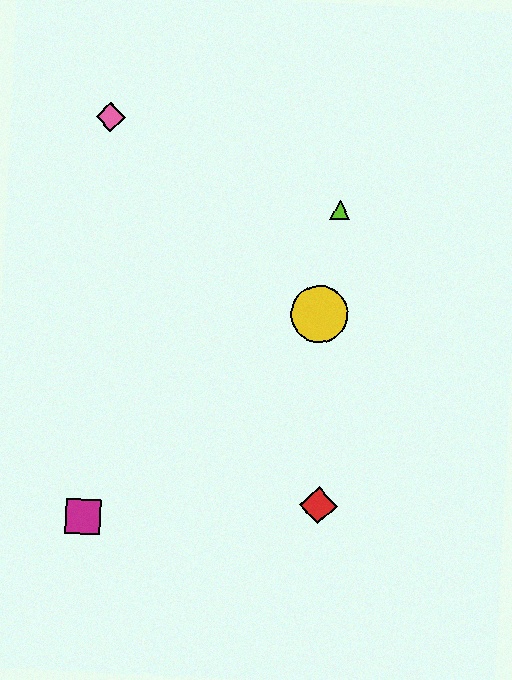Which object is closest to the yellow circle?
The lime triangle is closest to the yellow circle.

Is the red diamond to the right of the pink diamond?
Yes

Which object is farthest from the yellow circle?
The magenta square is farthest from the yellow circle.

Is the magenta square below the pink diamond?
Yes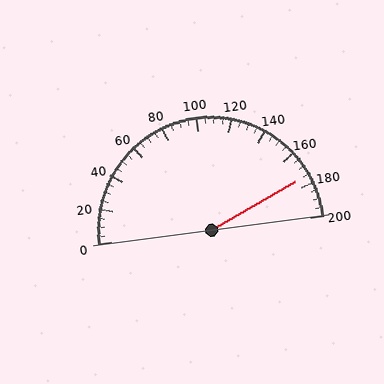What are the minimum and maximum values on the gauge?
The gauge ranges from 0 to 200.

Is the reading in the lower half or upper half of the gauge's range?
The reading is in the upper half of the range (0 to 200).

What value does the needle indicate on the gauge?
The needle indicates approximately 175.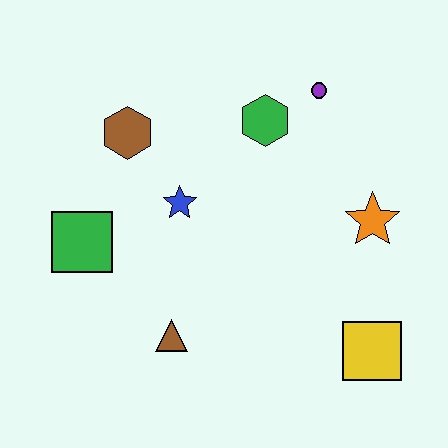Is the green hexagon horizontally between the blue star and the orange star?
Yes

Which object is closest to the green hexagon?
The purple circle is closest to the green hexagon.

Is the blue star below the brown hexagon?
Yes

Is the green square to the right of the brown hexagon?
No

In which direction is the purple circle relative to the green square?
The purple circle is to the right of the green square.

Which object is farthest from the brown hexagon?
The yellow square is farthest from the brown hexagon.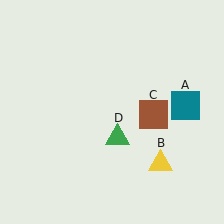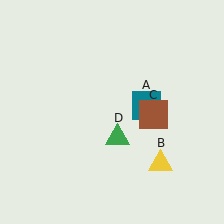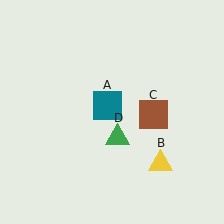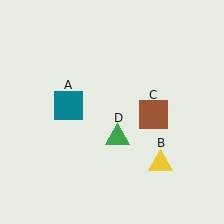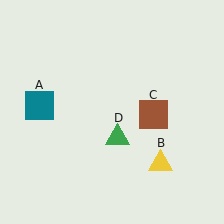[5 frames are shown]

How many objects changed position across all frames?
1 object changed position: teal square (object A).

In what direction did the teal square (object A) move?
The teal square (object A) moved left.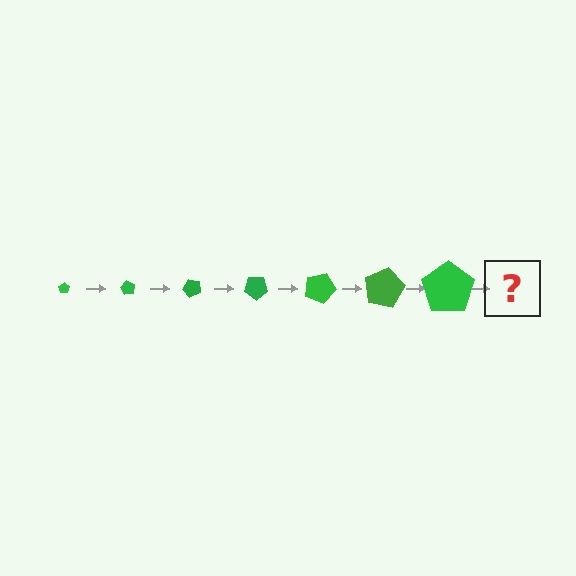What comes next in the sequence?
The next element should be a pentagon, larger than the previous one and rotated 420 degrees from the start.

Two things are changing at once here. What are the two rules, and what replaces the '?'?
The two rules are that the pentagon grows larger each step and it rotates 60 degrees each step. The '?' should be a pentagon, larger than the previous one and rotated 420 degrees from the start.